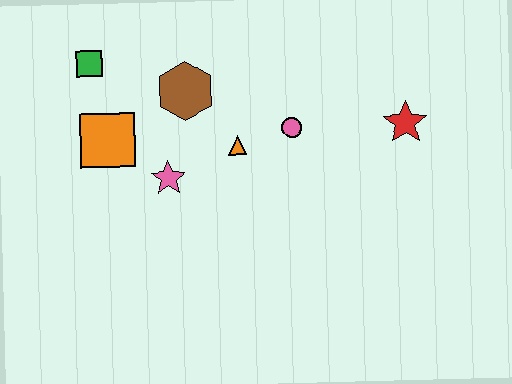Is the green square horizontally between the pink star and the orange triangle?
No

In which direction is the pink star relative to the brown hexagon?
The pink star is below the brown hexagon.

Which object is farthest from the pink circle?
The green square is farthest from the pink circle.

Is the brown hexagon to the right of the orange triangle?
No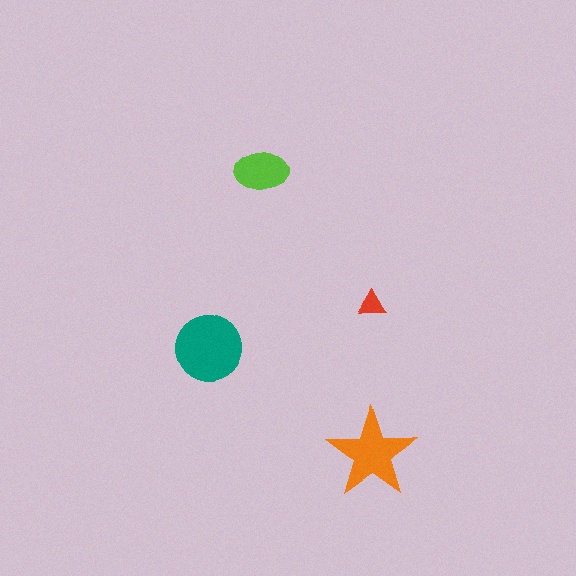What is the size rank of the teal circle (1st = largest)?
1st.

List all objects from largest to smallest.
The teal circle, the orange star, the lime ellipse, the red triangle.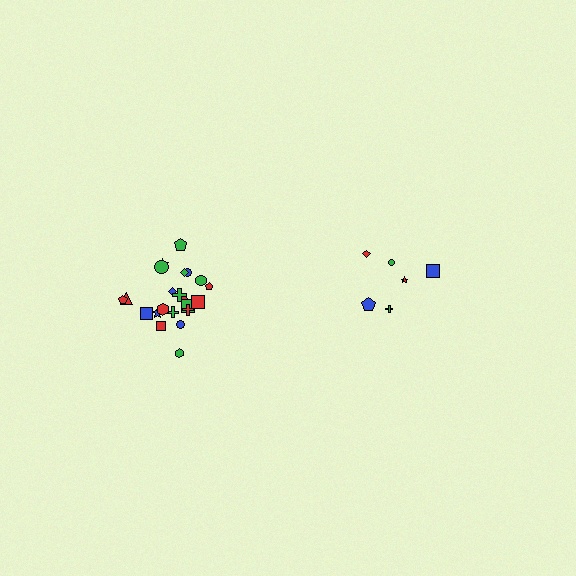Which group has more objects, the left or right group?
The left group.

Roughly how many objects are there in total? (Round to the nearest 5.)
Roughly 30 objects in total.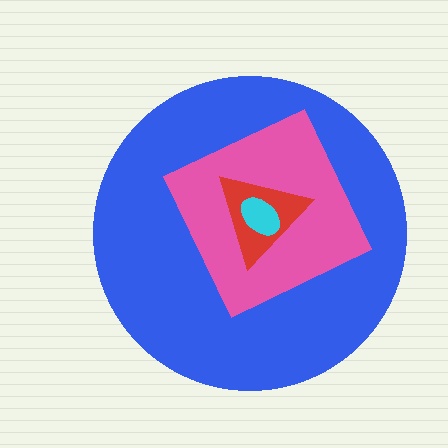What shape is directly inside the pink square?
The red triangle.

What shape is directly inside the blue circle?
The pink square.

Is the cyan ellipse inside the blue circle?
Yes.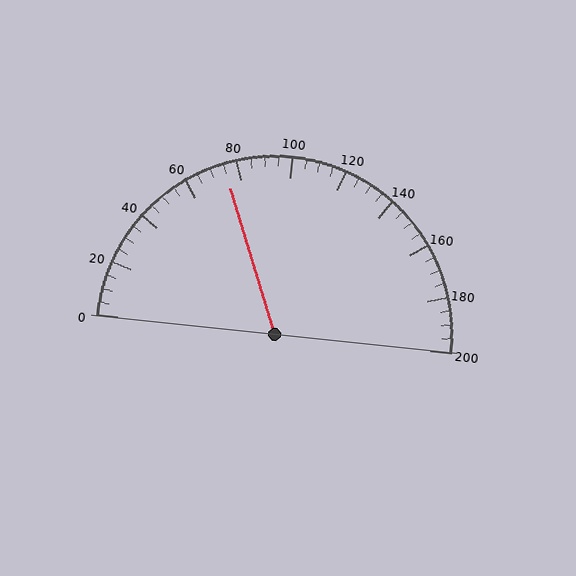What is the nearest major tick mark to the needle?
The nearest major tick mark is 80.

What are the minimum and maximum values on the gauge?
The gauge ranges from 0 to 200.